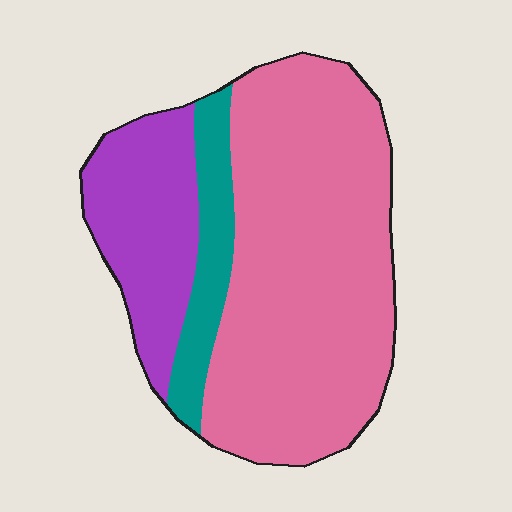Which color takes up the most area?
Pink, at roughly 65%.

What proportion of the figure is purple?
Purple covers 23% of the figure.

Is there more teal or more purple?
Purple.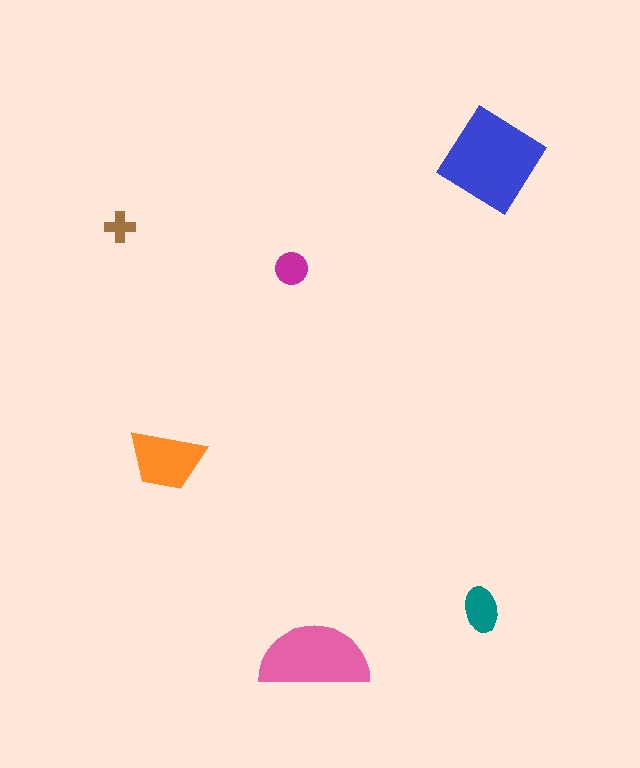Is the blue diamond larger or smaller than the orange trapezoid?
Larger.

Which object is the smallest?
The brown cross.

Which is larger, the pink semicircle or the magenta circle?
The pink semicircle.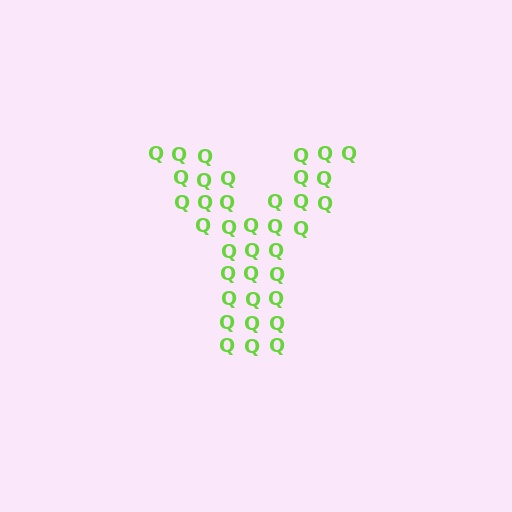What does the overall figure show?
The overall figure shows the letter Y.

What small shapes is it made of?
It is made of small letter Q's.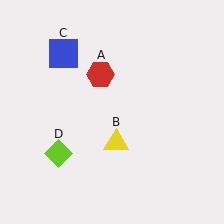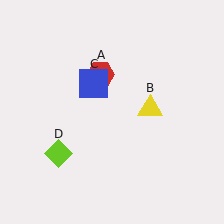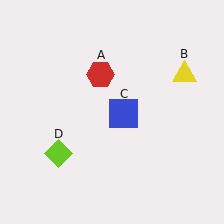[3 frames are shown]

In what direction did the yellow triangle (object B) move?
The yellow triangle (object B) moved up and to the right.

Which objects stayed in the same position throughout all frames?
Red hexagon (object A) and lime diamond (object D) remained stationary.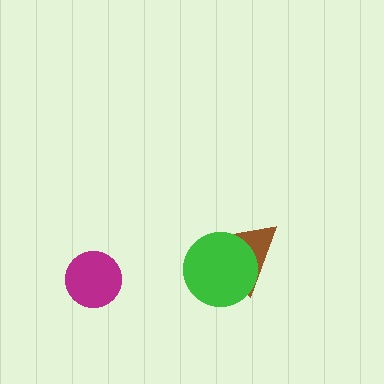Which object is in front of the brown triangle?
The green circle is in front of the brown triangle.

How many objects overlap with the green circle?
1 object overlaps with the green circle.